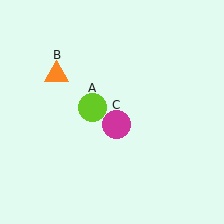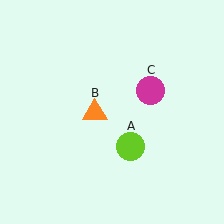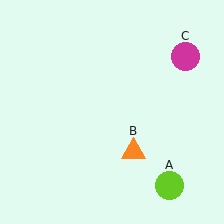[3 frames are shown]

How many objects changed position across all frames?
3 objects changed position: lime circle (object A), orange triangle (object B), magenta circle (object C).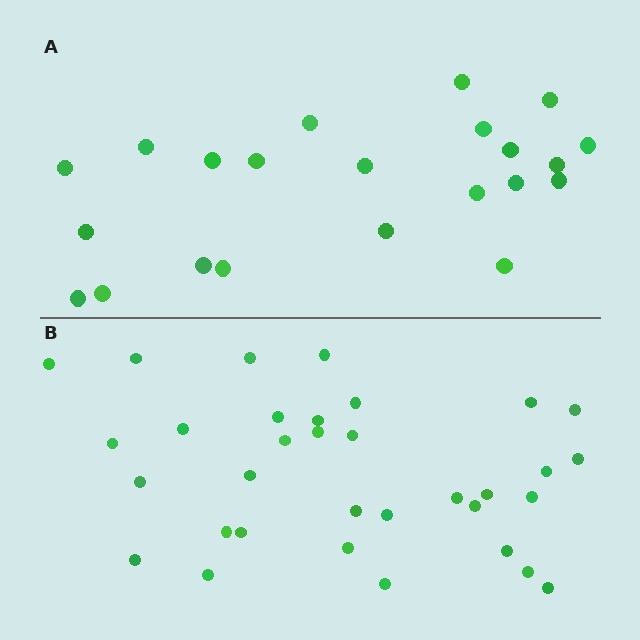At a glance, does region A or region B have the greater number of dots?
Region B (the bottom region) has more dots.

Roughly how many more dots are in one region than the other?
Region B has roughly 12 or so more dots than region A.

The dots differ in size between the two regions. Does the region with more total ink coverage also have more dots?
No. Region A has more total ink coverage because its dots are larger, but region B actually contains more individual dots. Total area can be misleading — the number of items is what matters here.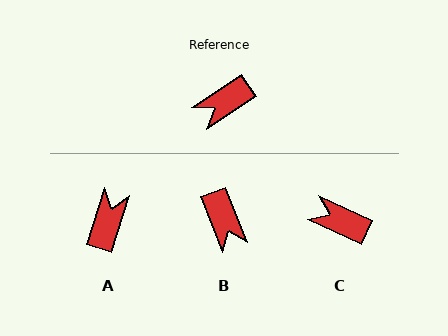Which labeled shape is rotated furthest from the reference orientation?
A, about 141 degrees away.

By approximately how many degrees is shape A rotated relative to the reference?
Approximately 141 degrees clockwise.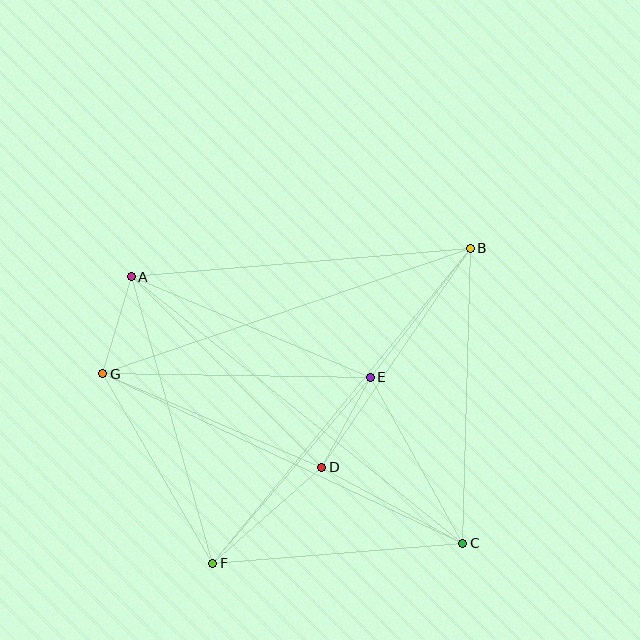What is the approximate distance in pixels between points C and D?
The distance between C and D is approximately 160 pixels.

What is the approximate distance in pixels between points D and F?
The distance between D and F is approximately 145 pixels.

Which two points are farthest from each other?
Points A and C are farthest from each other.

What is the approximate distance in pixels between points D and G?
The distance between D and G is approximately 238 pixels.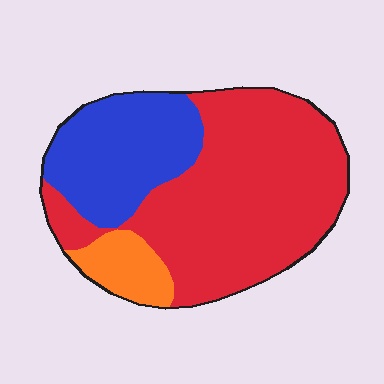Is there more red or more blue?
Red.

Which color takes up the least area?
Orange, at roughly 10%.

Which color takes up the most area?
Red, at roughly 60%.